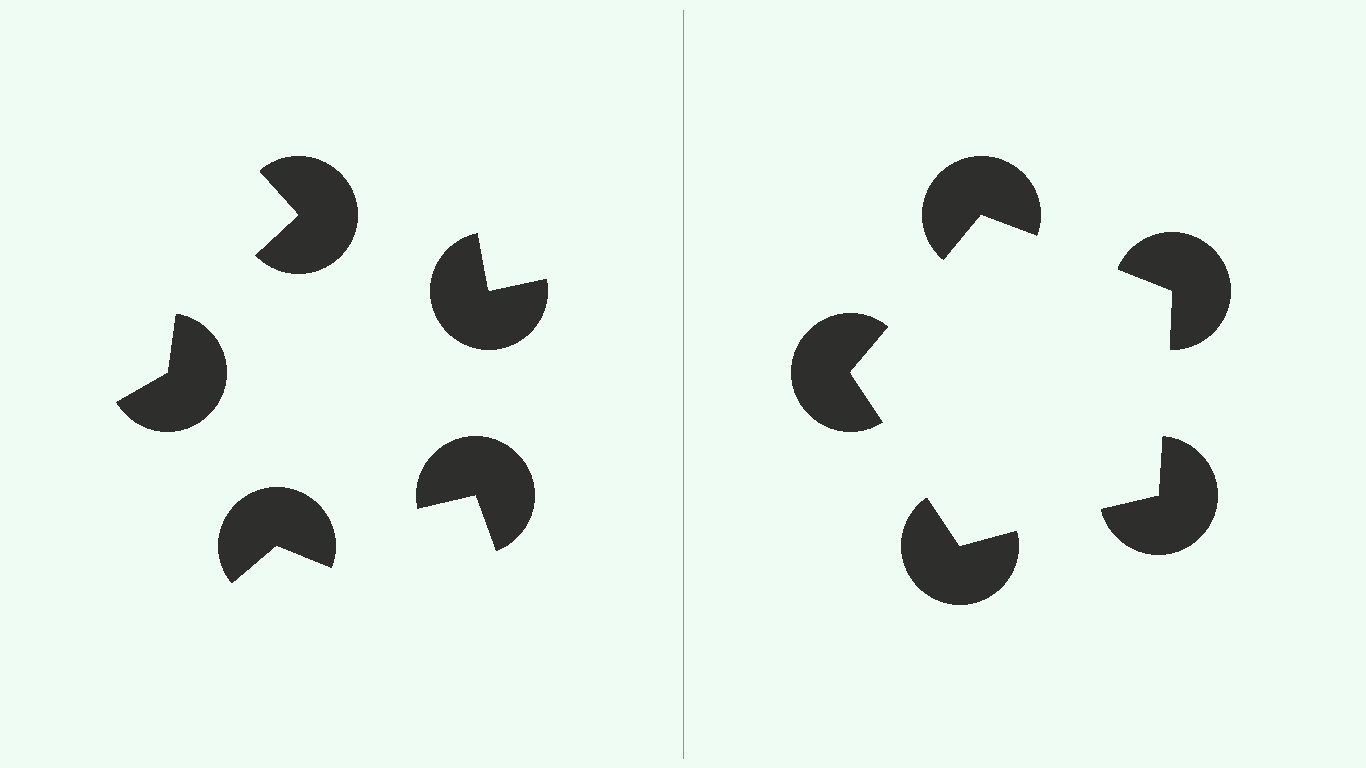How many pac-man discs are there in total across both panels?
10 — 5 on each side.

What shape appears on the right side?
An illusory pentagon.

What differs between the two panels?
The pac-man discs are positioned identically on both sides; only the wedge orientations differ. On the right they align to a pentagon; on the left they are misaligned.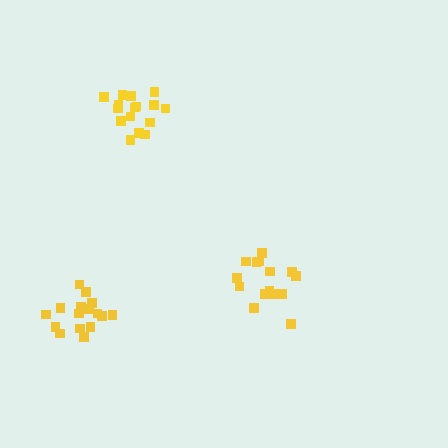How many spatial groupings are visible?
There are 3 spatial groupings.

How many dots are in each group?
Group 1: 16 dots, Group 2: 15 dots, Group 3: 16 dots (47 total).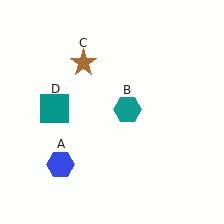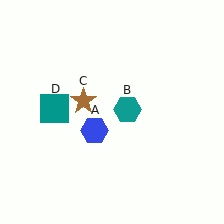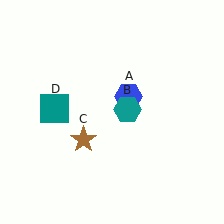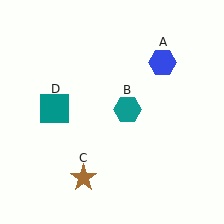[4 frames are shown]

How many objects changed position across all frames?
2 objects changed position: blue hexagon (object A), brown star (object C).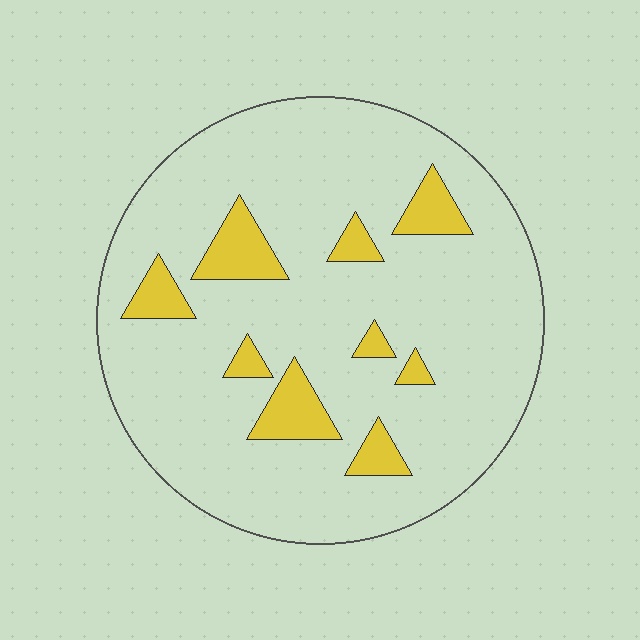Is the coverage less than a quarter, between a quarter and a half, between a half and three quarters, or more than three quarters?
Less than a quarter.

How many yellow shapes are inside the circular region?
9.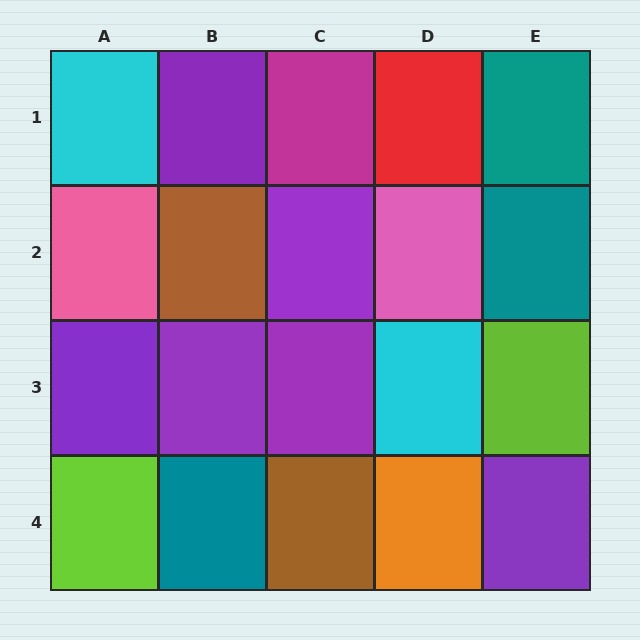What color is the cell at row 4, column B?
Teal.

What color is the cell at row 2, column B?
Brown.